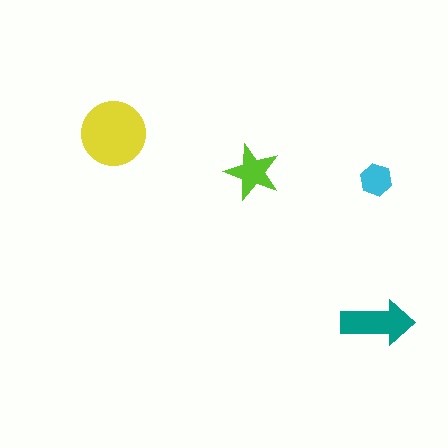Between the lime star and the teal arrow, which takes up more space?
The teal arrow.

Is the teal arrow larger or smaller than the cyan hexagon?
Larger.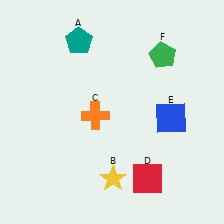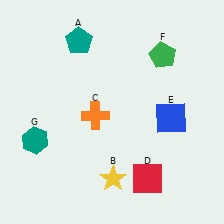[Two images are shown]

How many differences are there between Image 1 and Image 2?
There is 1 difference between the two images.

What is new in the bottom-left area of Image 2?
A teal hexagon (G) was added in the bottom-left area of Image 2.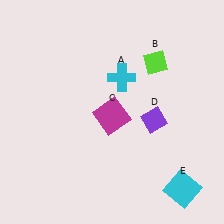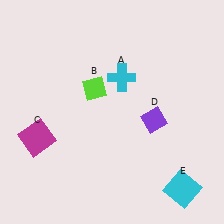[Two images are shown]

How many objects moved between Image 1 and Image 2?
2 objects moved between the two images.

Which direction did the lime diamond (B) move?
The lime diamond (B) moved left.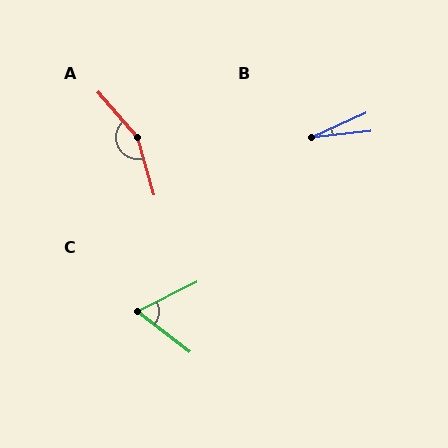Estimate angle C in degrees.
Approximately 64 degrees.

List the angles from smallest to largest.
B (19°), C (64°), A (155°).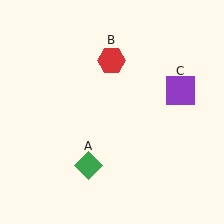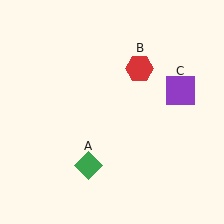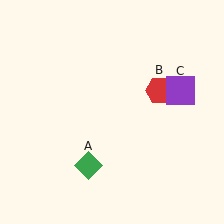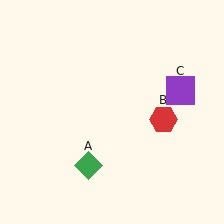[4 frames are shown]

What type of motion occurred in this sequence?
The red hexagon (object B) rotated clockwise around the center of the scene.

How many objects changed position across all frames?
1 object changed position: red hexagon (object B).